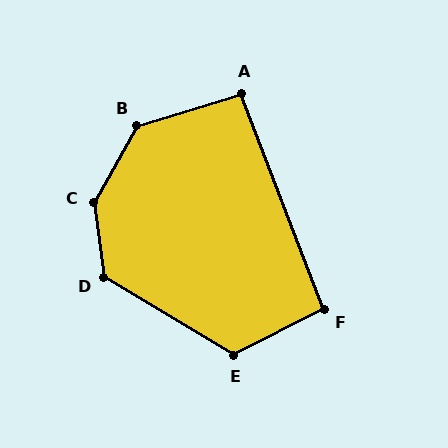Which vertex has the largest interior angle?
C, at approximately 144 degrees.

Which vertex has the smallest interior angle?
A, at approximately 94 degrees.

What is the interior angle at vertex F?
Approximately 96 degrees (obtuse).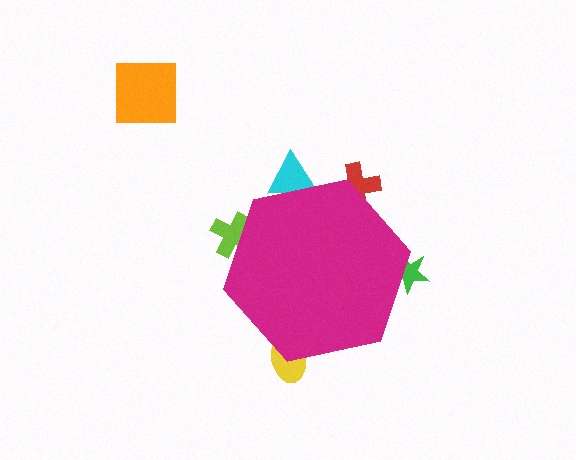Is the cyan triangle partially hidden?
Yes, the cyan triangle is partially hidden behind the magenta hexagon.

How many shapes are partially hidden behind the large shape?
5 shapes are partially hidden.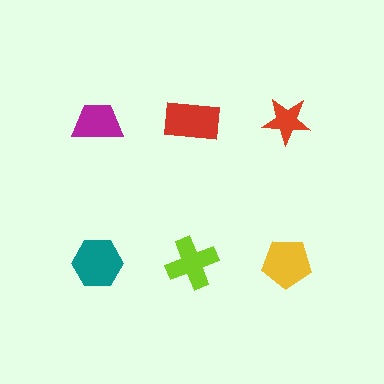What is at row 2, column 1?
A teal hexagon.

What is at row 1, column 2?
A red rectangle.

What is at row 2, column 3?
A yellow pentagon.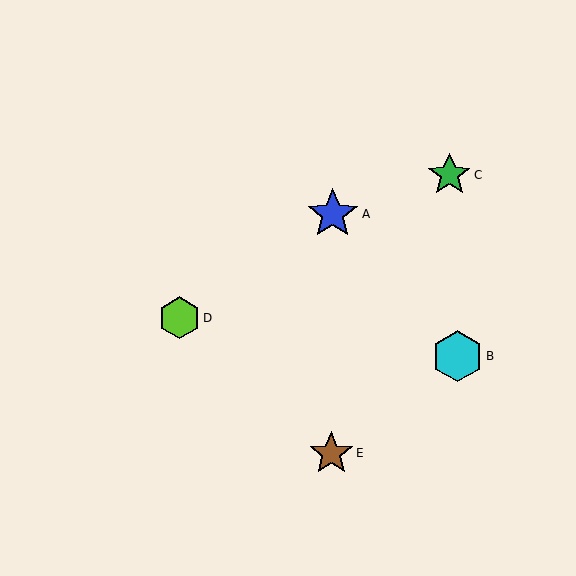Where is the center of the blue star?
The center of the blue star is at (333, 214).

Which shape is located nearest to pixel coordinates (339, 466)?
The brown star (labeled E) at (331, 453) is nearest to that location.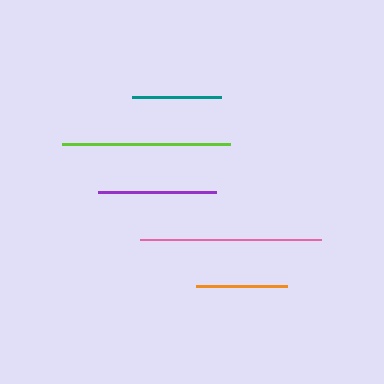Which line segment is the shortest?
The teal line is the shortest at approximately 89 pixels.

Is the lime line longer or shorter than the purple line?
The lime line is longer than the purple line.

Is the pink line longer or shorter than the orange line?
The pink line is longer than the orange line.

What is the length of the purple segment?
The purple segment is approximately 118 pixels long.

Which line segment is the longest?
The pink line is the longest at approximately 181 pixels.